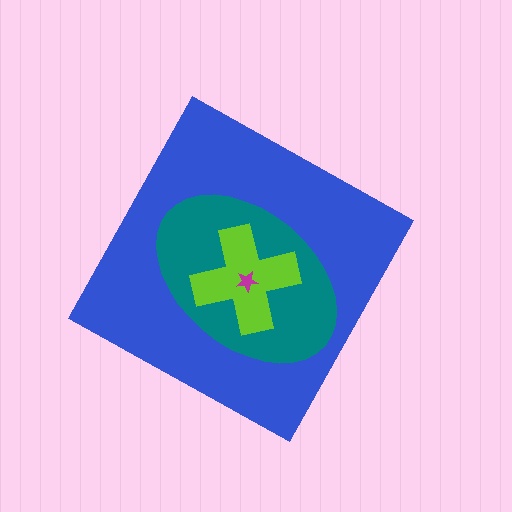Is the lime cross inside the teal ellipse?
Yes.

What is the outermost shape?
The blue diamond.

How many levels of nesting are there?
4.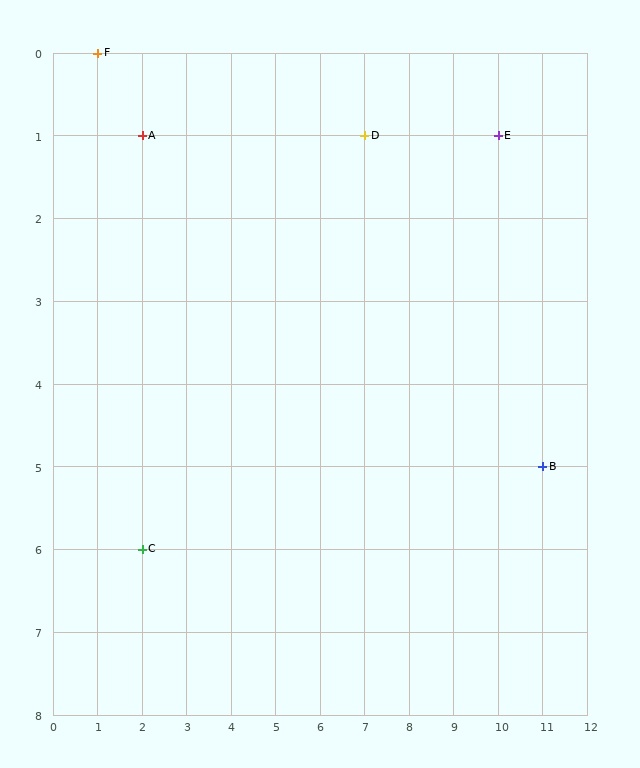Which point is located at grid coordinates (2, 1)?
Point A is at (2, 1).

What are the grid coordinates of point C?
Point C is at grid coordinates (2, 6).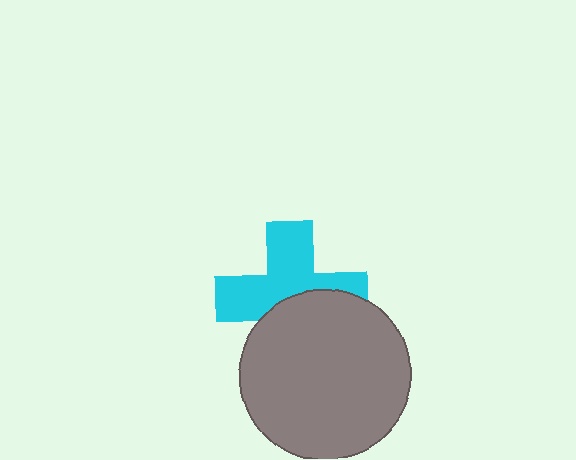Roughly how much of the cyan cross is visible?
About half of it is visible (roughly 58%).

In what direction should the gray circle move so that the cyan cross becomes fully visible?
The gray circle should move down. That is the shortest direction to clear the overlap and leave the cyan cross fully visible.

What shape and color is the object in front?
The object in front is a gray circle.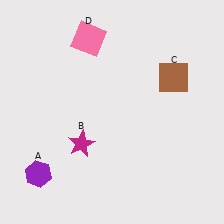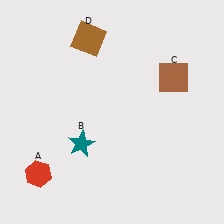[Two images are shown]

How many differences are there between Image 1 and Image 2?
There are 3 differences between the two images.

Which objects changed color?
A changed from purple to red. B changed from magenta to teal. D changed from pink to brown.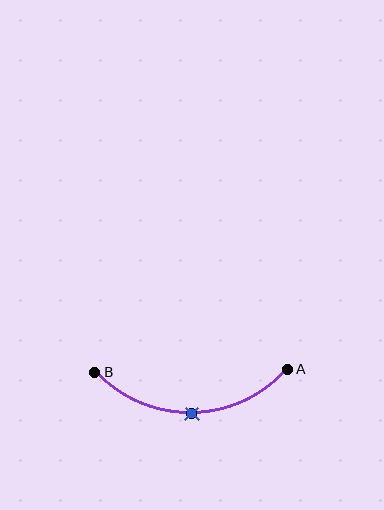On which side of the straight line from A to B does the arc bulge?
The arc bulges below the straight line connecting A and B.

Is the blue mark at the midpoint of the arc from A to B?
Yes. The blue mark lies on the arc at equal arc-length from both A and B — it is the arc midpoint.